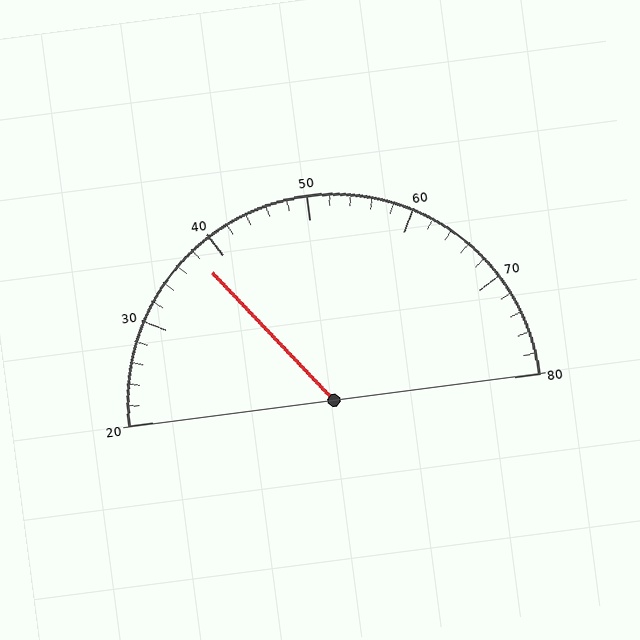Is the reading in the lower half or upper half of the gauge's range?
The reading is in the lower half of the range (20 to 80).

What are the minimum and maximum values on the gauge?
The gauge ranges from 20 to 80.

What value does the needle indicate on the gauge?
The needle indicates approximately 38.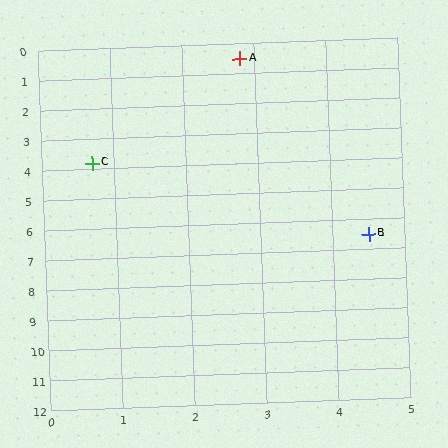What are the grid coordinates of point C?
Point C is at approximately (0.7, 3.8).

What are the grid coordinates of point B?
Point B is at approximately (4.5, 6.5).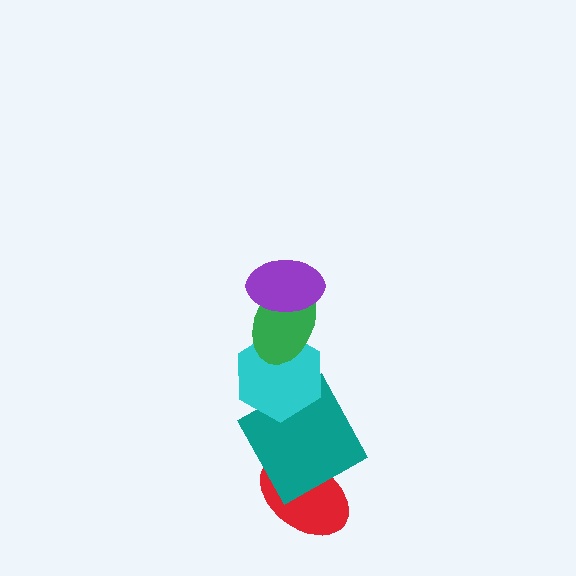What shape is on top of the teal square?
The cyan hexagon is on top of the teal square.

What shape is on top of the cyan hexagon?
The green ellipse is on top of the cyan hexagon.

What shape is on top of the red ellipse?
The teal square is on top of the red ellipse.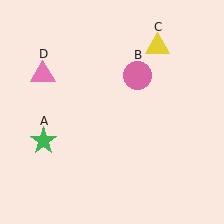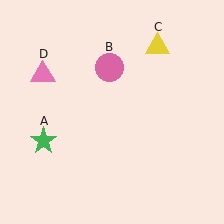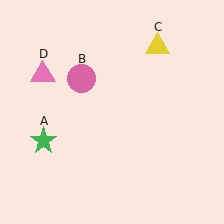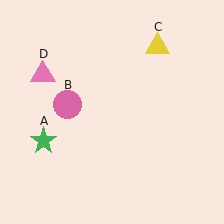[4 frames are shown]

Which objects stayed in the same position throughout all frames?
Green star (object A) and yellow triangle (object C) and pink triangle (object D) remained stationary.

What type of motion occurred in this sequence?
The pink circle (object B) rotated counterclockwise around the center of the scene.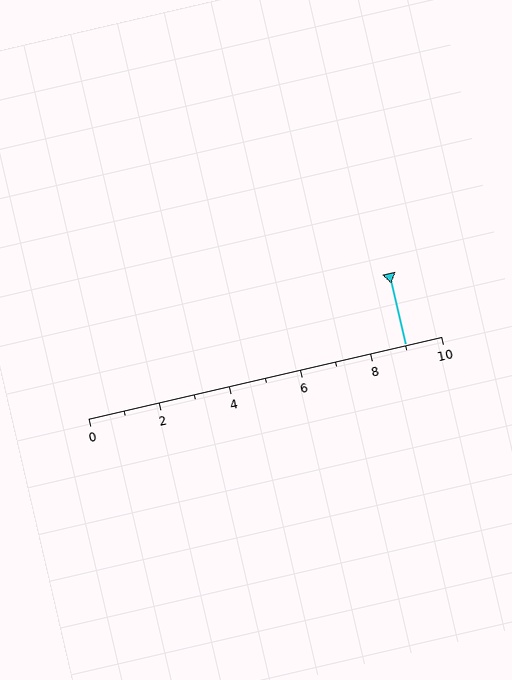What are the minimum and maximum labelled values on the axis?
The axis runs from 0 to 10.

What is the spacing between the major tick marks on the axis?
The major ticks are spaced 2 apart.